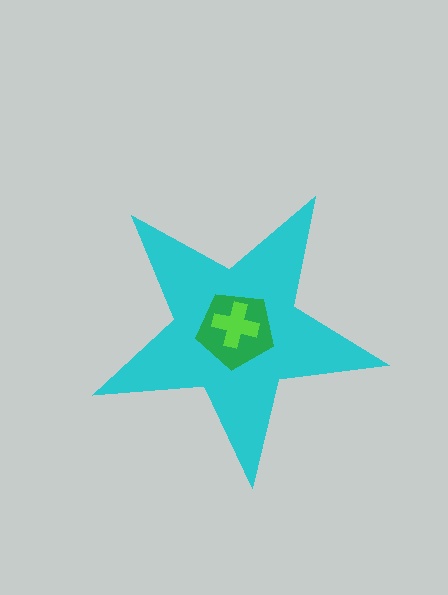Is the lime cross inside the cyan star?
Yes.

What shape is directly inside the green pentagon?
The lime cross.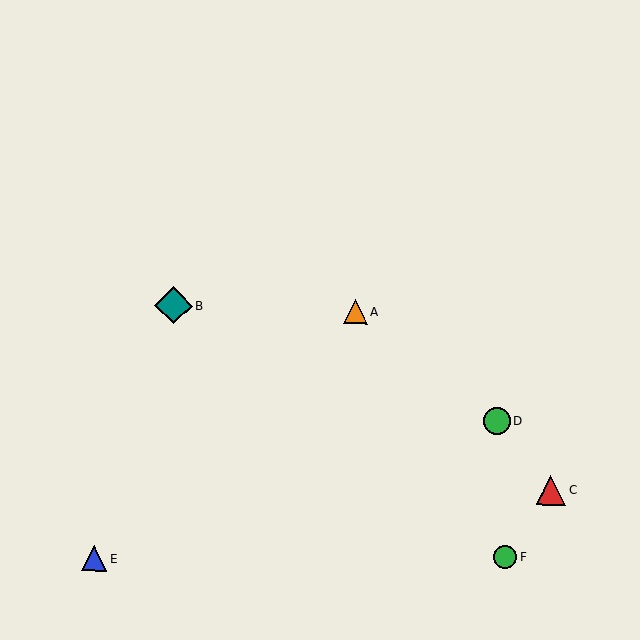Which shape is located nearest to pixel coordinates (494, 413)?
The green circle (labeled D) at (497, 421) is nearest to that location.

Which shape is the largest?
The teal diamond (labeled B) is the largest.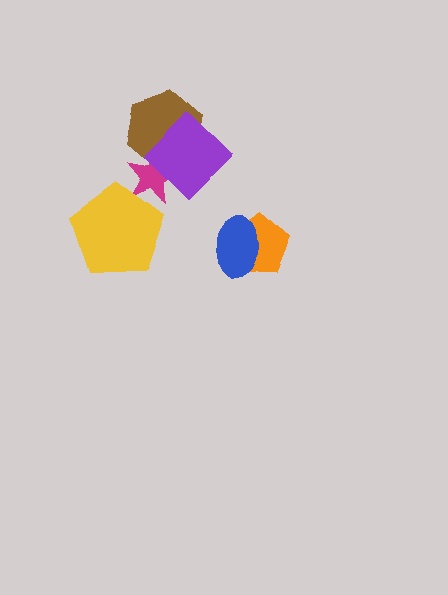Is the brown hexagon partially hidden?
Yes, it is partially covered by another shape.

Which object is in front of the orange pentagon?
The blue ellipse is in front of the orange pentagon.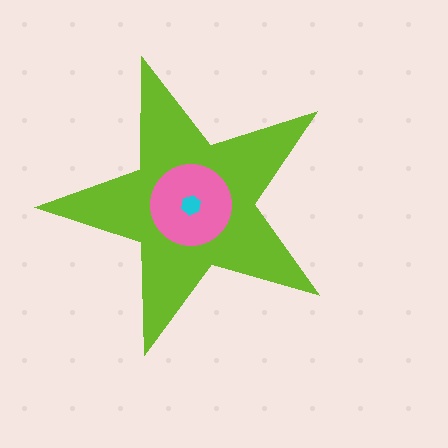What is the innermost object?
The cyan hexagon.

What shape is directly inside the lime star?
The pink circle.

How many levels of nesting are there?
3.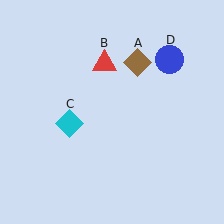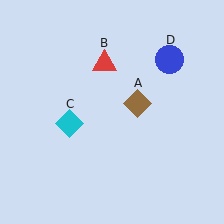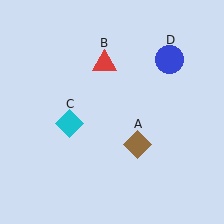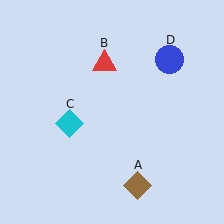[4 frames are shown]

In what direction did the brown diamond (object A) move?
The brown diamond (object A) moved down.